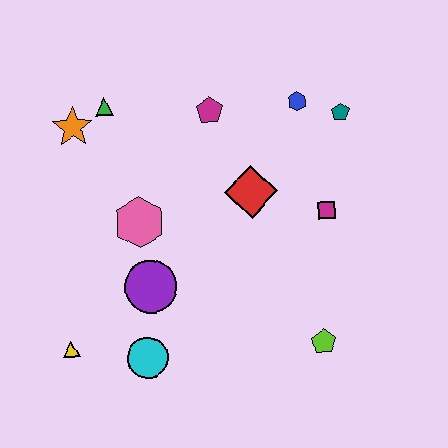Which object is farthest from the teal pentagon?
The yellow triangle is farthest from the teal pentagon.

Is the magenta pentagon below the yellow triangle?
No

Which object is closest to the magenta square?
The red diamond is closest to the magenta square.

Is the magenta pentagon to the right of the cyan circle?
Yes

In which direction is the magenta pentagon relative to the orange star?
The magenta pentagon is to the right of the orange star.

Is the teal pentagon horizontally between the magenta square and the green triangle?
No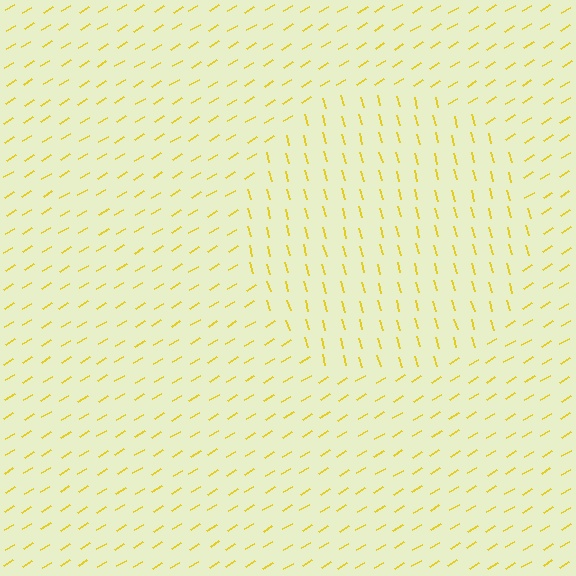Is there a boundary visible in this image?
Yes, there is a texture boundary formed by a change in line orientation.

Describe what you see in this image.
The image is filled with small yellow line segments. A circle region in the image has lines oriented differently from the surrounding lines, creating a visible texture boundary.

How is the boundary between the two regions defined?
The boundary is defined purely by a change in line orientation (approximately 74 degrees difference). All lines are the same color and thickness.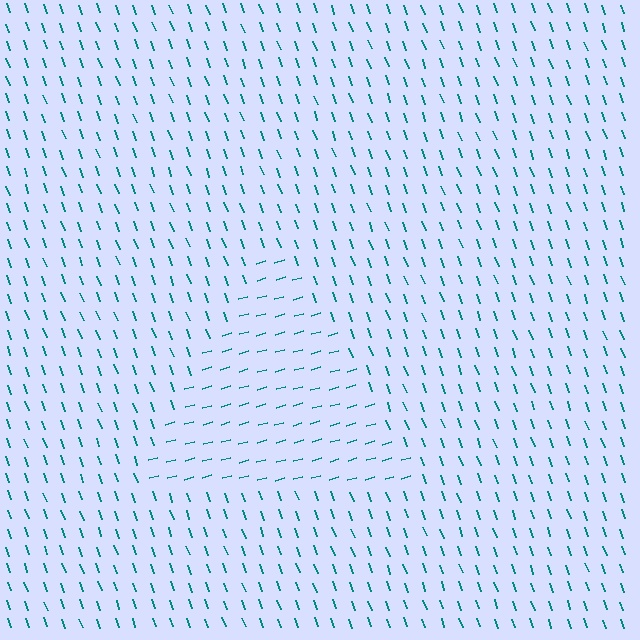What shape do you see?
I see a triangle.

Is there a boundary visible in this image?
Yes, there is a texture boundary formed by a change in line orientation.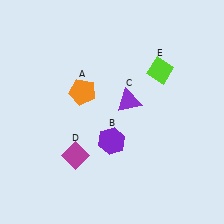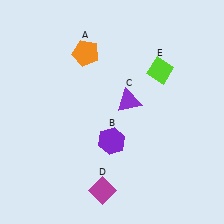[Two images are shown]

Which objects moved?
The objects that moved are: the orange pentagon (A), the magenta diamond (D).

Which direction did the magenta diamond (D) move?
The magenta diamond (D) moved down.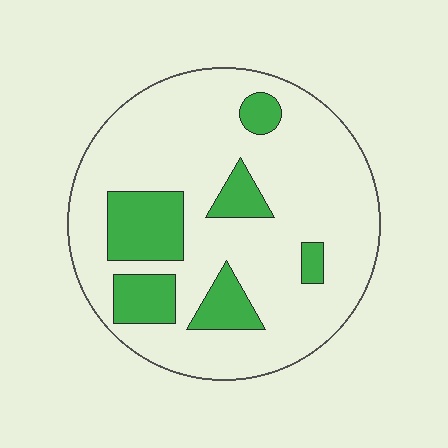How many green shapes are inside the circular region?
6.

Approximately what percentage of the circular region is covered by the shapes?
Approximately 20%.